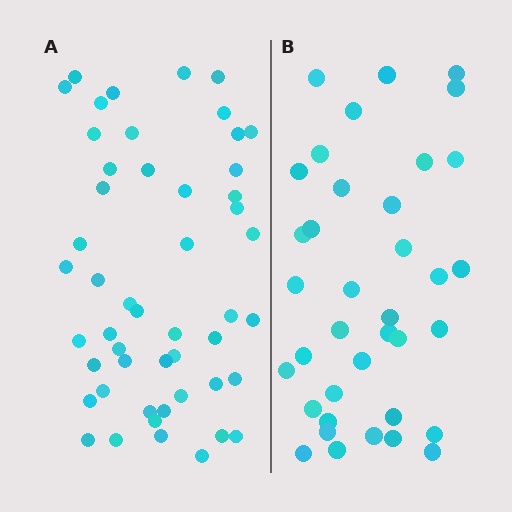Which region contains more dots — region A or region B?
Region A (the left region) has more dots.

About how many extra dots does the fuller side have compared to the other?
Region A has approximately 15 more dots than region B.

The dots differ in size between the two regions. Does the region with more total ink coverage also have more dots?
No. Region B has more total ink coverage because its dots are larger, but region A actually contains more individual dots. Total area can be misleading — the number of items is what matters here.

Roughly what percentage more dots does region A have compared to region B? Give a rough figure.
About 35% more.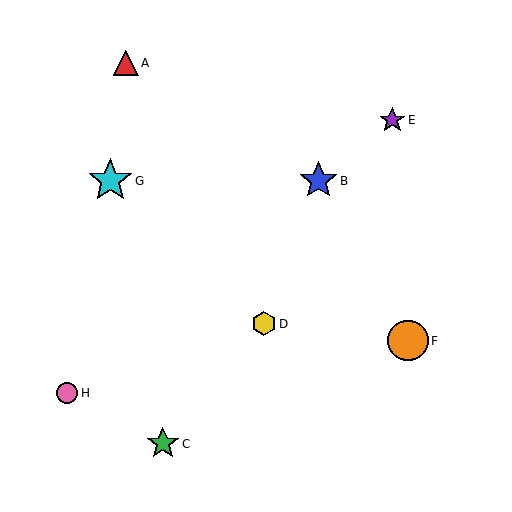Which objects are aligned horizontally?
Objects B, G are aligned horizontally.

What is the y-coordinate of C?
Object C is at y≈444.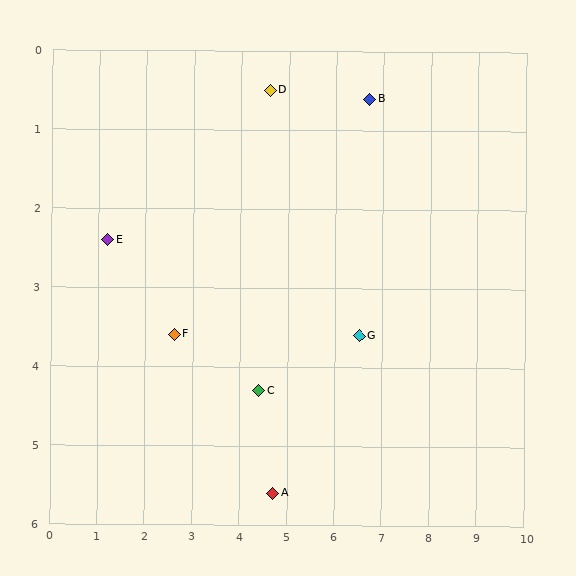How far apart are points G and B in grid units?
Points G and B are about 3.0 grid units apart.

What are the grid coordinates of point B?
Point B is at approximately (6.7, 0.6).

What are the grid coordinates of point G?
Point G is at approximately (6.5, 3.6).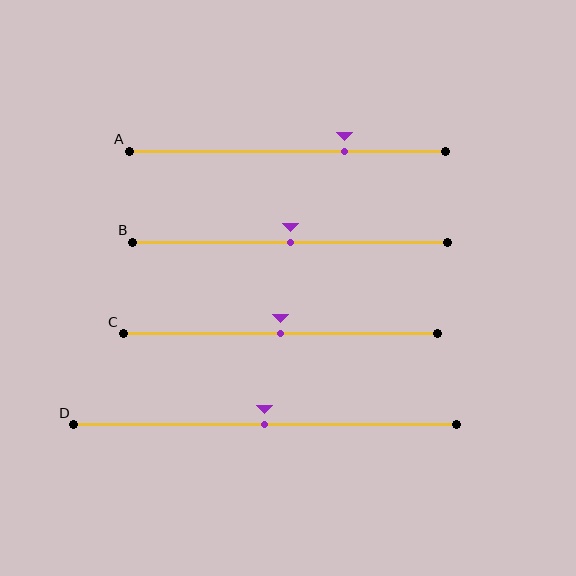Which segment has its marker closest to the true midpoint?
Segment B has its marker closest to the true midpoint.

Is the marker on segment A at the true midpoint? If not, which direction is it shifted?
No, the marker on segment A is shifted to the right by about 18% of the segment length.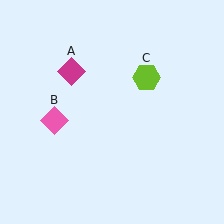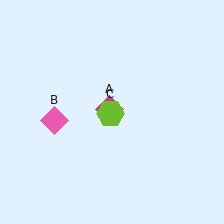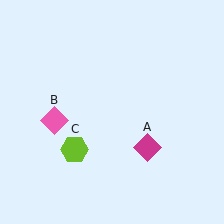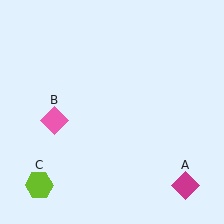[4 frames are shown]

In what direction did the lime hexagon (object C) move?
The lime hexagon (object C) moved down and to the left.